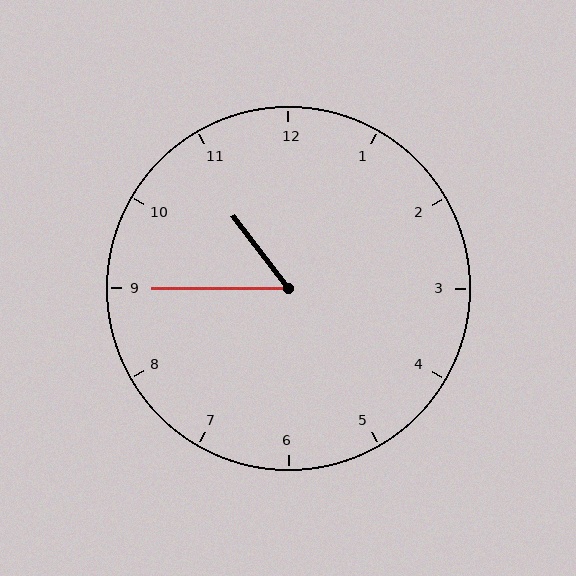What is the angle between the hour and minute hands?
Approximately 52 degrees.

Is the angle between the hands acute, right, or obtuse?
It is acute.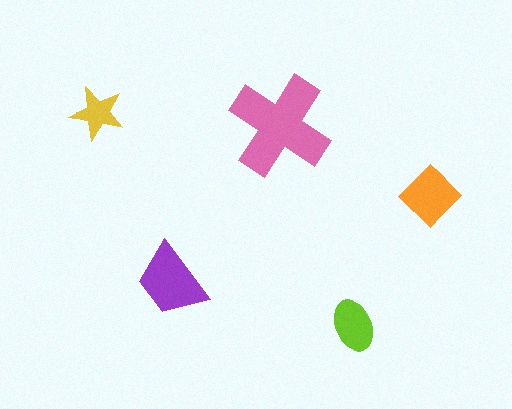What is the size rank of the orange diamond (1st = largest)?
3rd.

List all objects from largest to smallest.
The pink cross, the purple trapezoid, the orange diamond, the lime ellipse, the yellow star.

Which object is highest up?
The yellow star is topmost.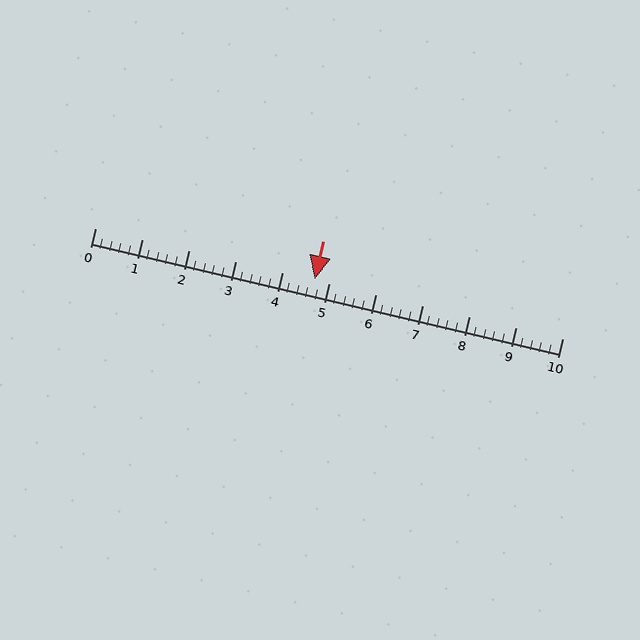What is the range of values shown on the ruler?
The ruler shows values from 0 to 10.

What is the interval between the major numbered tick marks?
The major tick marks are spaced 1 units apart.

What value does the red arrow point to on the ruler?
The red arrow points to approximately 4.7.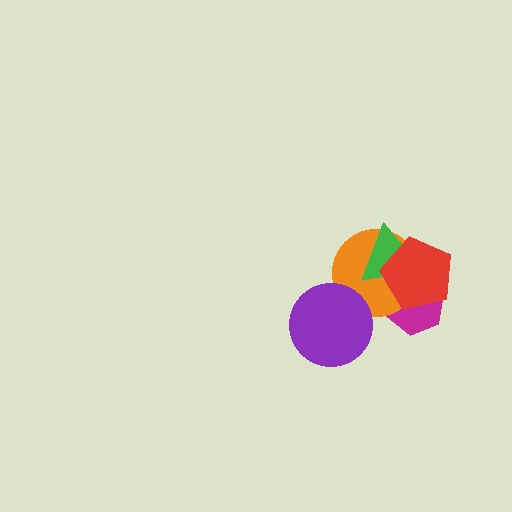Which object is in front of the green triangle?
The red pentagon is in front of the green triangle.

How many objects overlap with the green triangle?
3 objects overlap with the green triangle.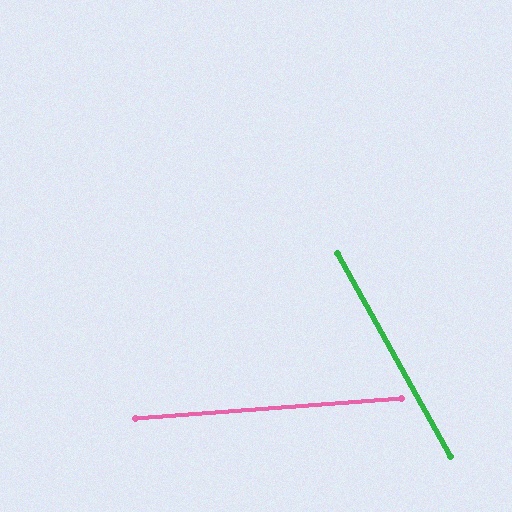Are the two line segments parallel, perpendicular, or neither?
Neither parallel nor perpendicular — they differ by about 65°.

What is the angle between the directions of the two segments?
Approximately 65 degrees.